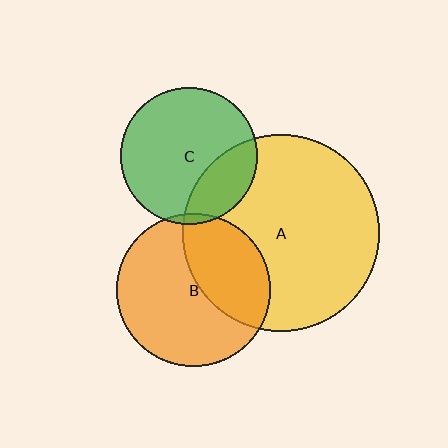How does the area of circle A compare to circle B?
Approximately 1.6 times.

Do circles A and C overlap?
Yes.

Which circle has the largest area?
Circle A (yellow).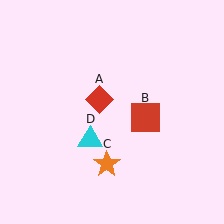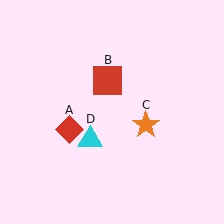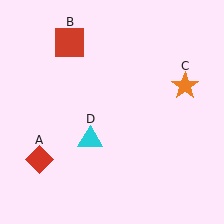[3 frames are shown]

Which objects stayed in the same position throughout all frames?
Cyan triangle (object D) remained stationary.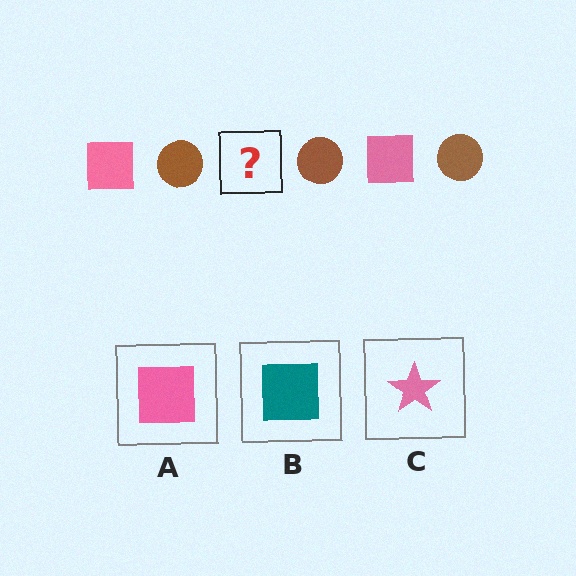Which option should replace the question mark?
Option A.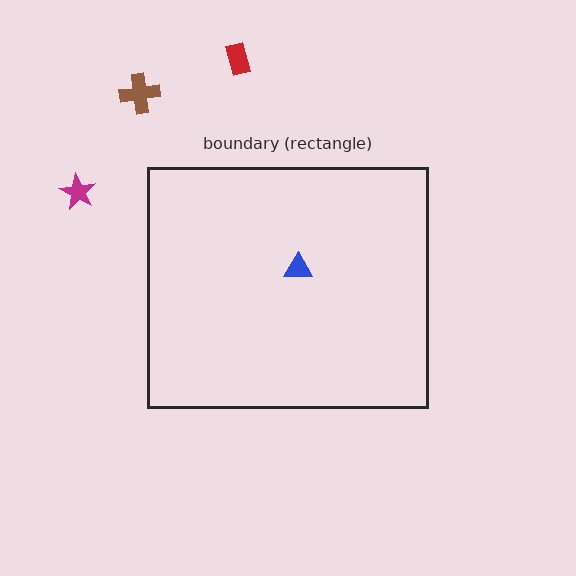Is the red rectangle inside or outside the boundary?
Outside.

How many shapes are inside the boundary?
1 inside, 3 outside.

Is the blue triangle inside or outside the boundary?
Inside.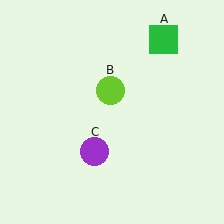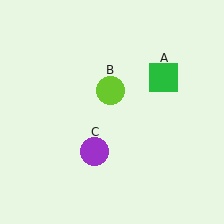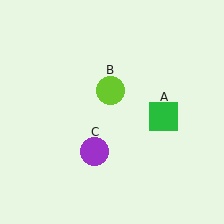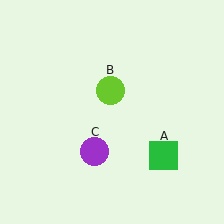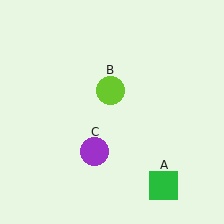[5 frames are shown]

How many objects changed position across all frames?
1 object changed position: green square (object A).